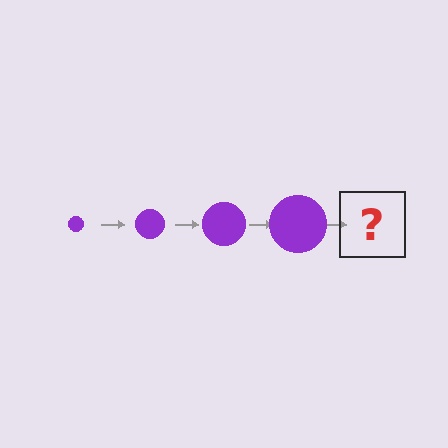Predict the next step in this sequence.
The next step is a purple circle, larger than the previous one.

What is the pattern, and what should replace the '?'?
The pattern is that the circle gets progressively larger each step. The '?' should be a purple circle, larger than the previous one.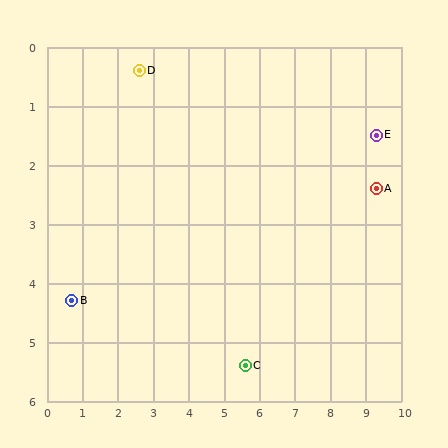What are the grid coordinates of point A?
Point A is at approximately (9.3, 2.4).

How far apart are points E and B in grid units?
Points E and B are about 9.0 grid units apart.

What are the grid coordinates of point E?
Point E is at approximately (9.3, 1.5).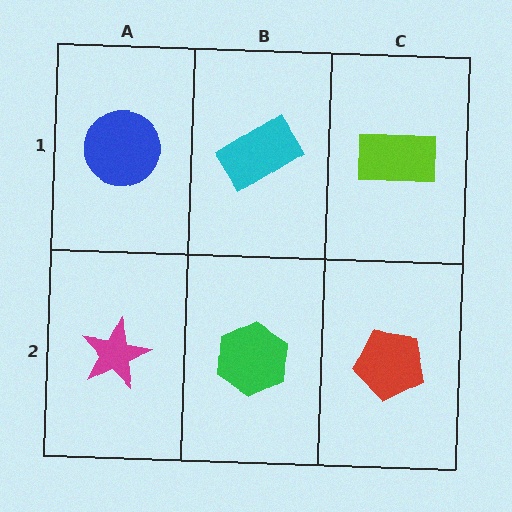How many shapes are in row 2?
3 shapes.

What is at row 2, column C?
A red pentagon.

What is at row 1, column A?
A blue circle.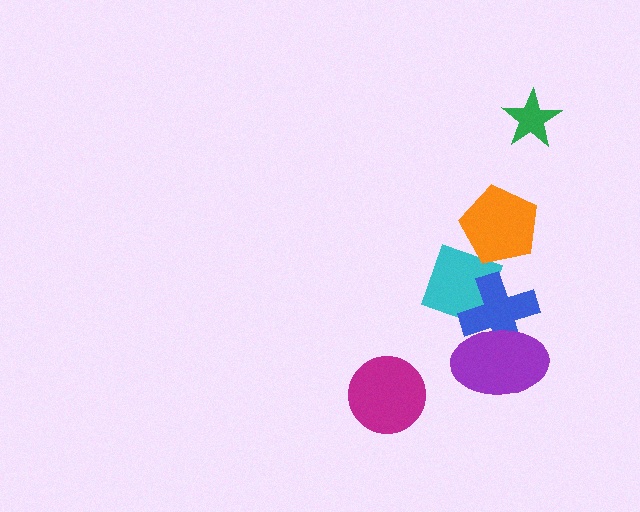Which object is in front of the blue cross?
The purple ellipse is in front of the blue cross.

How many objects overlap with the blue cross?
2 objects overlap with the blue cross.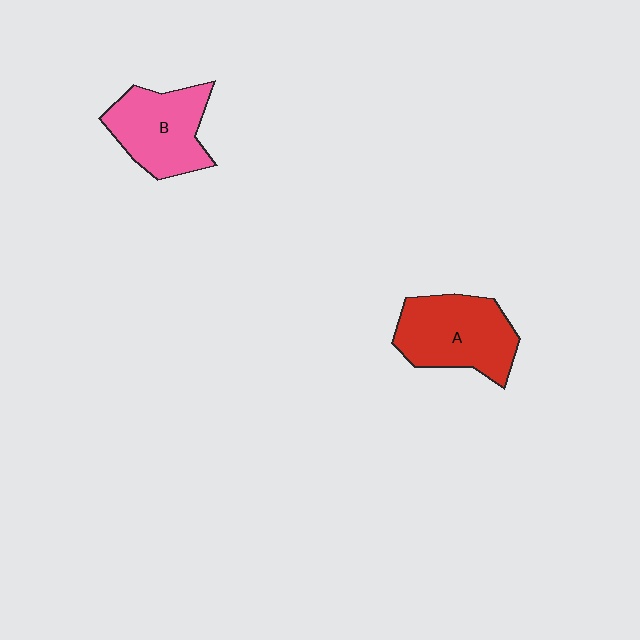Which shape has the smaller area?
Shape B (pink).